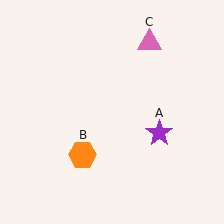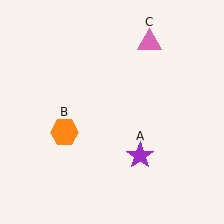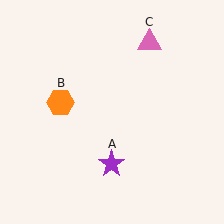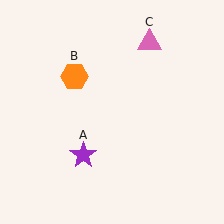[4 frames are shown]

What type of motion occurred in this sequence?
The purple star (object A), orange hexagon (object B) rotated clockwise around the center of the scene.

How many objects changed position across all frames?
2 objects changed position: purple star (object A), orange hexagon (object B).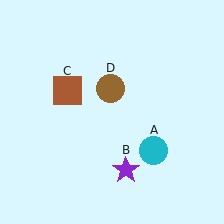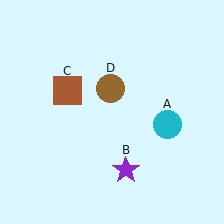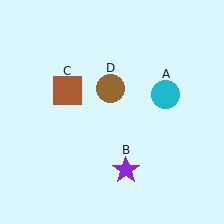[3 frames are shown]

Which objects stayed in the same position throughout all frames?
Purple star (object B) and brown square (object C) and brown circle (object D) remained stationary.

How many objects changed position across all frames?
1 object changed position: cyan circle (object A).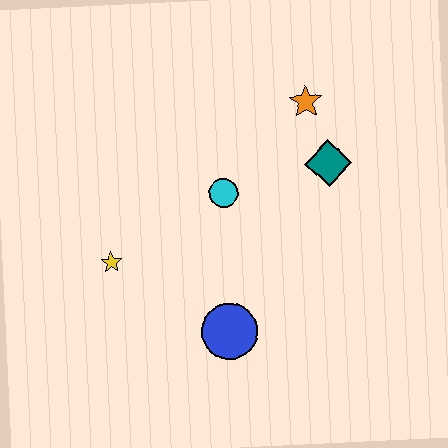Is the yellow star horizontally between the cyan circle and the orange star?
No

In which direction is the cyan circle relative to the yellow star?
The cyan circle is to the right of the yellow star.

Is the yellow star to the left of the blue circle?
Yes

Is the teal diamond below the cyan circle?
No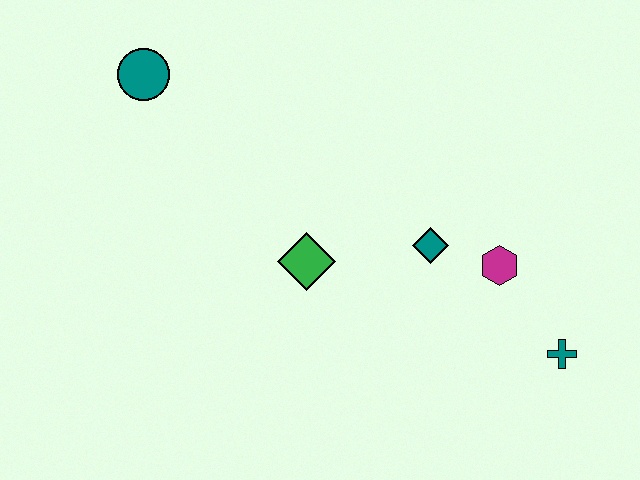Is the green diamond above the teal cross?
Yes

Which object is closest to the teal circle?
The green diamond is closest to the teal circle.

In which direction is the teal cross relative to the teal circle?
The teal cross is to the right of the teal circle.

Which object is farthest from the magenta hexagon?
The teal circle is farthest from the magenta hexagon.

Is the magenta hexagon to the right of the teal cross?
No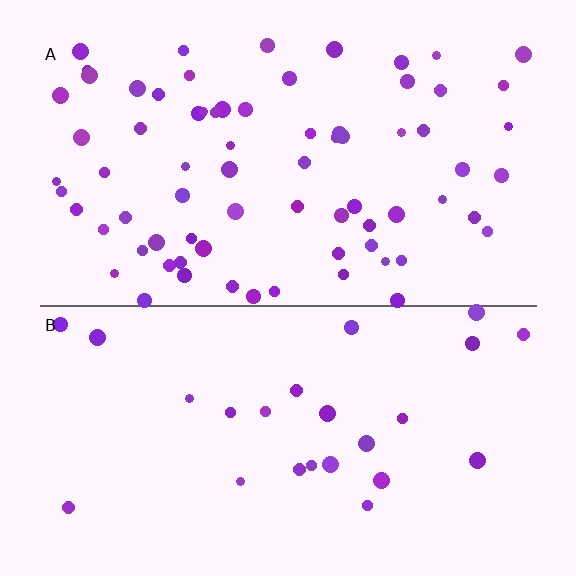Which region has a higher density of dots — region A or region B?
A (the top).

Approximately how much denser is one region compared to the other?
Approximately 3.1× — region A over region B.